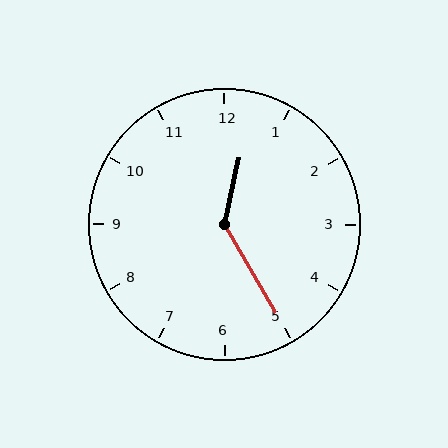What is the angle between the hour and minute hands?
Approximately 138 degrees.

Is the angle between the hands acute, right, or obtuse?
It is obtuse.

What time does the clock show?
12:25.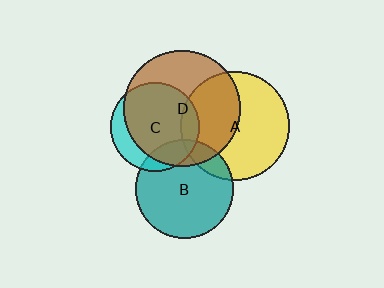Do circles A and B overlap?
Yes.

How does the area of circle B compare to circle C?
Approximately 1.2 times.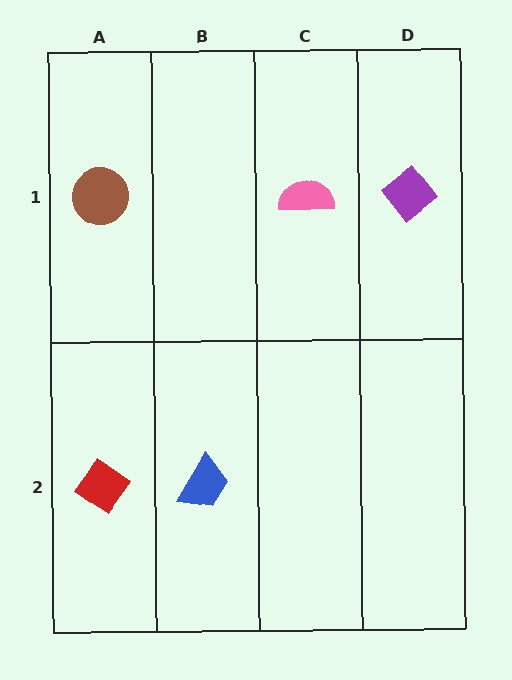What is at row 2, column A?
A red diamond.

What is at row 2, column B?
A blue trapezoid.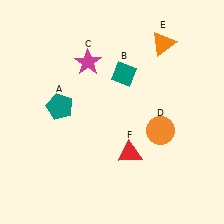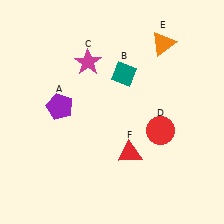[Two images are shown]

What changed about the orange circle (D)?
In Image 1, D is orange. In Image 2, it changed to red.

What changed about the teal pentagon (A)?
In Image 1, A is teal. In Image 2, it changed to purple.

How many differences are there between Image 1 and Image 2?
There are 2 differences between the two images.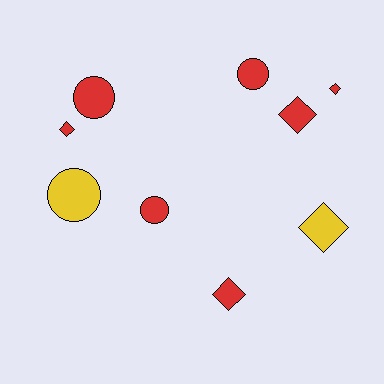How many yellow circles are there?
There is 1 yellow circle.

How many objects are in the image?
There are 9 objects.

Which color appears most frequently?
Red, with 7 objects.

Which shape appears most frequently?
Diamond, with 5 objects.